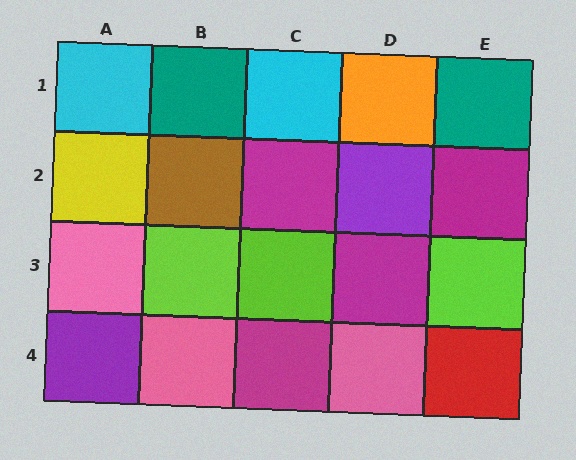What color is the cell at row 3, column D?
Magenta.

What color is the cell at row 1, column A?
Cyan.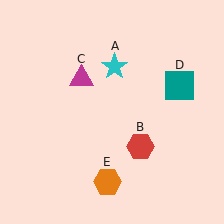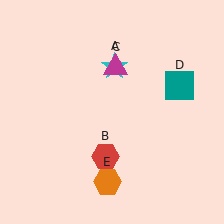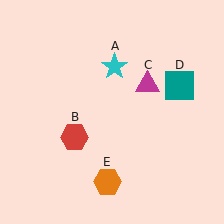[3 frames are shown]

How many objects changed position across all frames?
2 objects changed position: red hexagon (object B), magenta triangle (object C).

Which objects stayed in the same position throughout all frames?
Cyan star (object A) and teal square (object D) and orange hexagon (object E) remained stationary.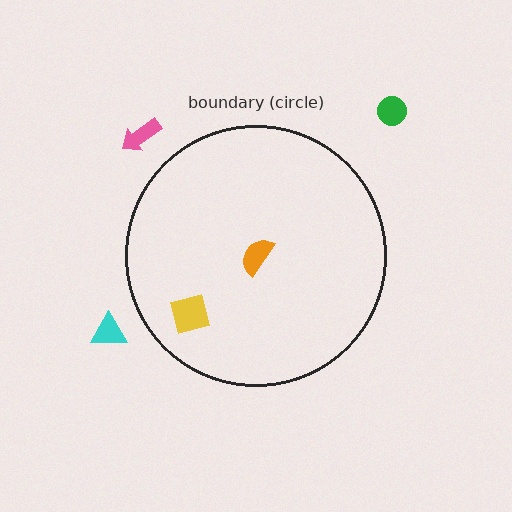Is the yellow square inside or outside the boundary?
Inside.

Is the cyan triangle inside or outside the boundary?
Outside.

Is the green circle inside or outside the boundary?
Outside.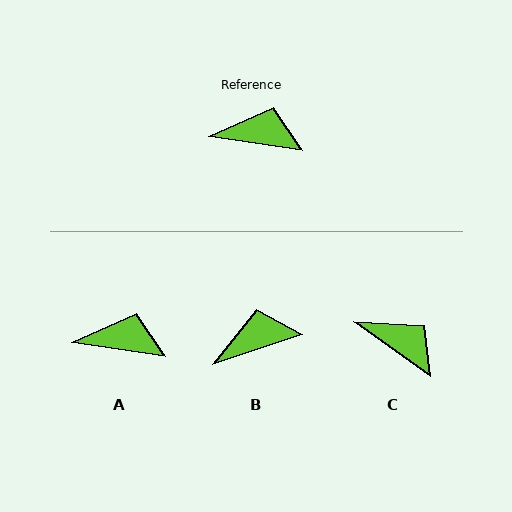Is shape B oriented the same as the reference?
No, it is off by about 27 degrees.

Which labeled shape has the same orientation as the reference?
A.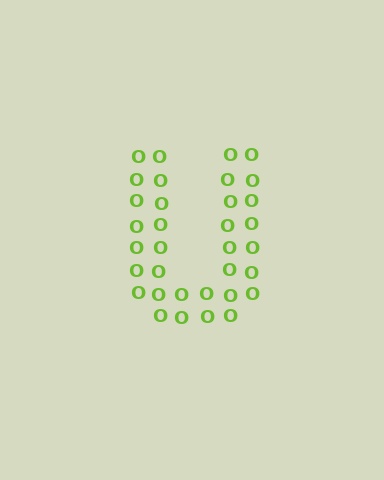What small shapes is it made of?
It is made of small letter O's.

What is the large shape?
The large shape is the letter U.